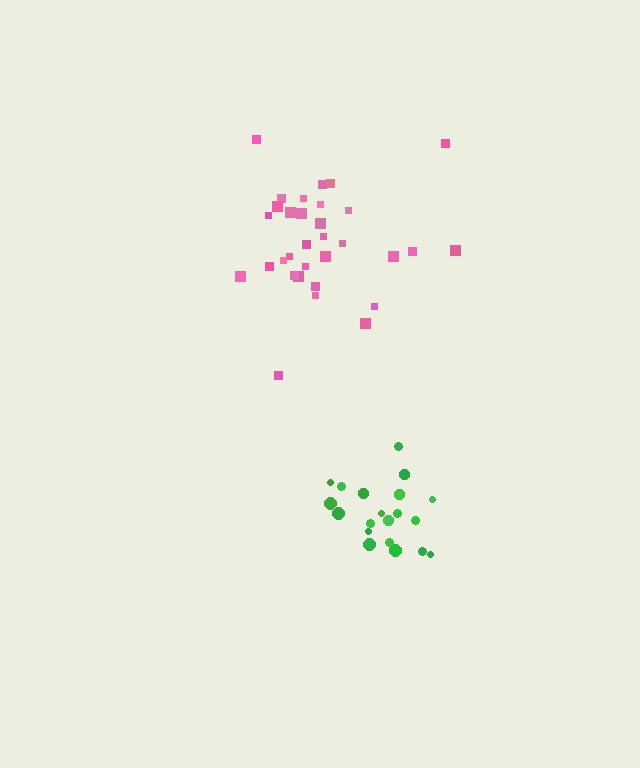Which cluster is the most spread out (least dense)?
Pink.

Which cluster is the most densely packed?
Green.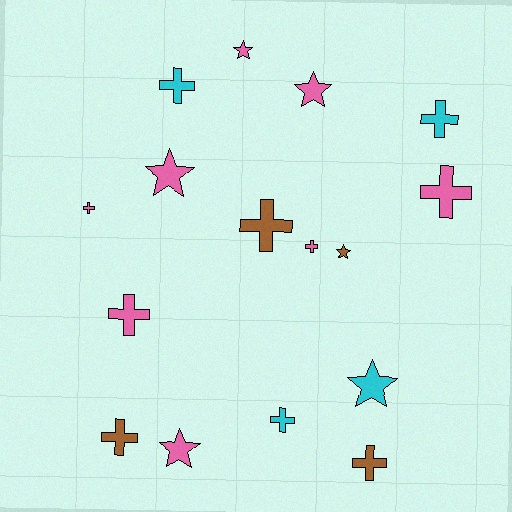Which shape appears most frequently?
Cross, with 10 objects.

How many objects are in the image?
There are 16 objects.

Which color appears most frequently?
Pink, with 8 objects.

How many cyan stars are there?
There is 1 cyan star.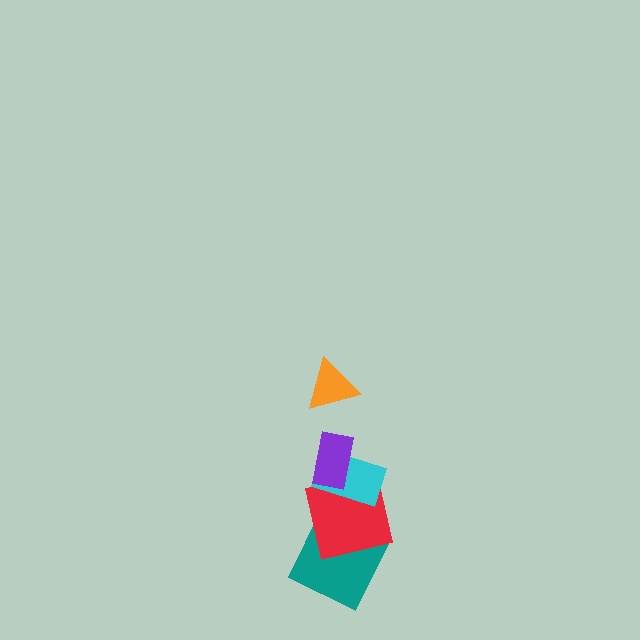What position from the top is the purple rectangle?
The purple rectangle is 2nd from the top.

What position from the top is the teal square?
The teal square is 5th from the top.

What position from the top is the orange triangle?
The orange triangle is 1st from the top.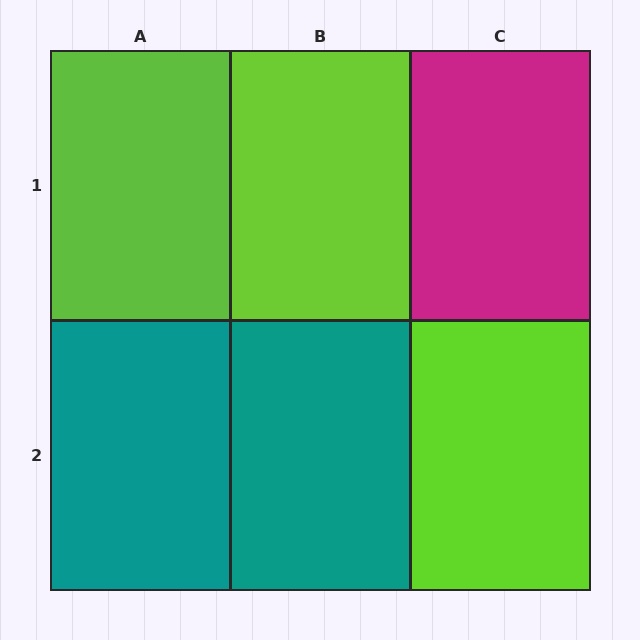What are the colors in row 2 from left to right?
Teal, teal, lime.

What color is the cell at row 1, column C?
Magenta.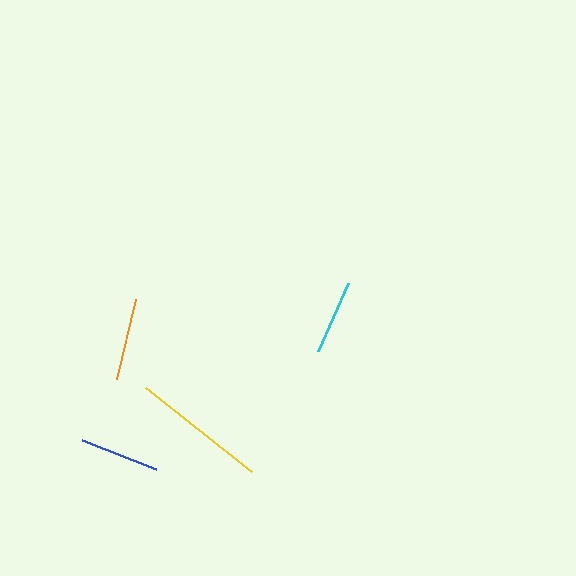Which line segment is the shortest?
The cyan line is the shortest at approximately 74 pixels.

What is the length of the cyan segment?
The cyan segment is approximately 74 pixels long.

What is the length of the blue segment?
The blue segment is approximately 80 pixels long.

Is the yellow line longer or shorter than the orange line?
The yellow line is longer than the orange line.